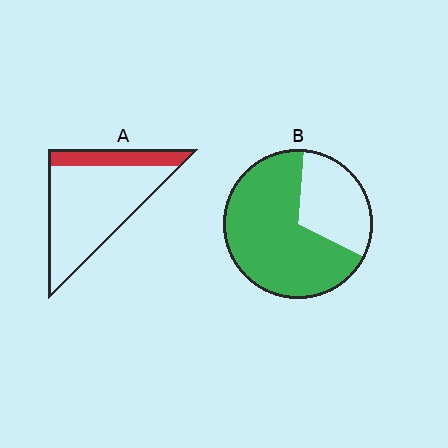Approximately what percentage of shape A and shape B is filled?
A is approximately 20% and B is approximately 70%.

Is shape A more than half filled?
No.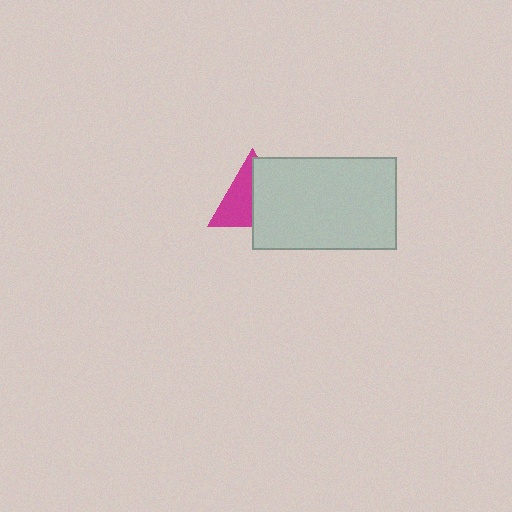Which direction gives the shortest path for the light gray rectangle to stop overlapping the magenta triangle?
Moving right gives the shortest separation.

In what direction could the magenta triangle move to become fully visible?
The magenta triangle could move left. That would shift it out from behind the light gray rectangle entirely.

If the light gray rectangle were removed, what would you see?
You would see the complete magenta triangle.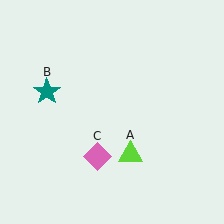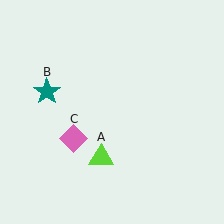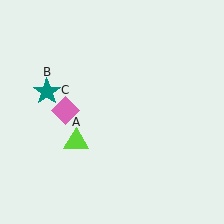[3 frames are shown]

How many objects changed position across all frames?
2 objects changed position: lime triangle (object A), pink diamond (object C).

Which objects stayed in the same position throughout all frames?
Teal star (object B) remained stationary.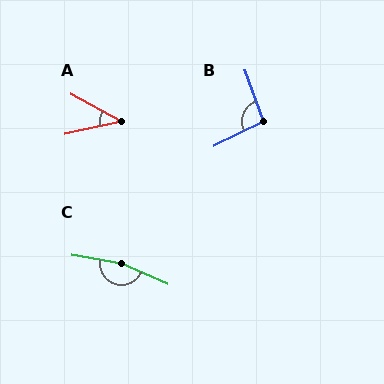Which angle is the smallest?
A, at approximately 41 degrees.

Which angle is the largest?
C, at approximately 165 degrees.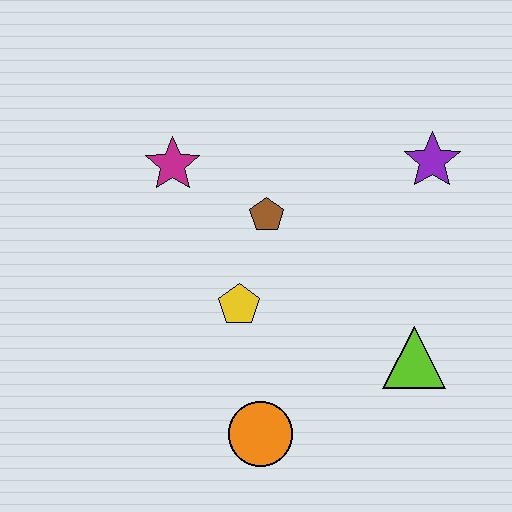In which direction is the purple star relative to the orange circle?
The purple star is above the orange circle.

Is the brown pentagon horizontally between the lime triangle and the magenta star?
Yes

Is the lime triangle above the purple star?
No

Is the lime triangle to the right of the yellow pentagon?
Yes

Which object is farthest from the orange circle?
The purple star is farthest from the orange circle.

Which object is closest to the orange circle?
The yellow pentagon is closest to the orange circle.